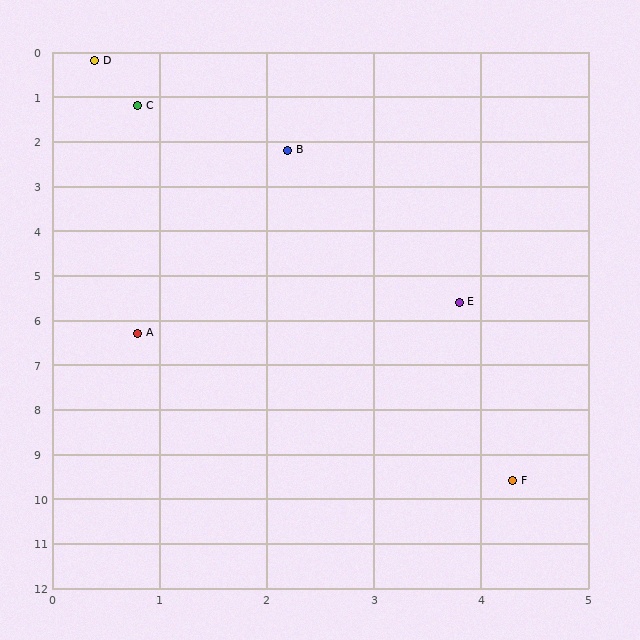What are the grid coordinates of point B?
Point B is at approximately (2.2, 2.2).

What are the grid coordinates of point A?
Point A is at approximately (0.8, 6.3).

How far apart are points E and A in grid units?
Points E and A are about 3.1 grid units apart.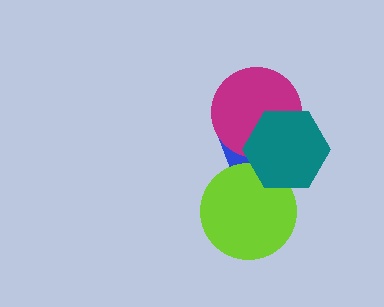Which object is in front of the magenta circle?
The teal hexagon is in front of the magenta circle.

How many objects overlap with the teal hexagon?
3 objects overlap with the teal hexagon.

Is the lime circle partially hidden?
Yes, it is partially covered by another shape.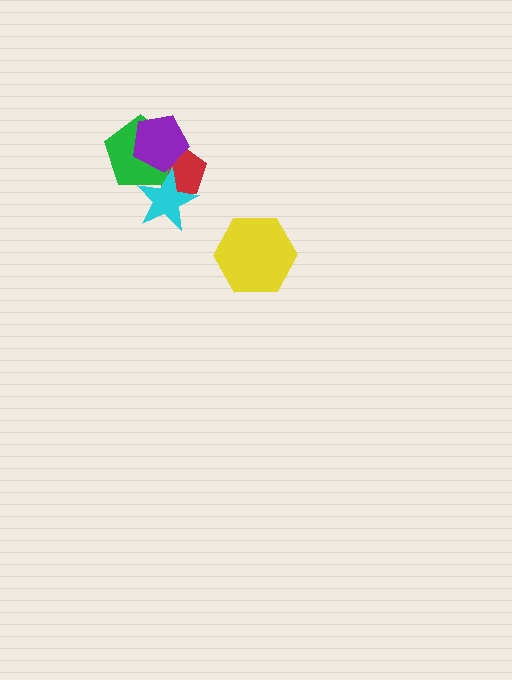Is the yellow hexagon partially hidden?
No, no other shape covers it.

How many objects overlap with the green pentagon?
3 objects overlap with the green pentagon.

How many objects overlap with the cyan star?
2 objects overlap with the cyan star.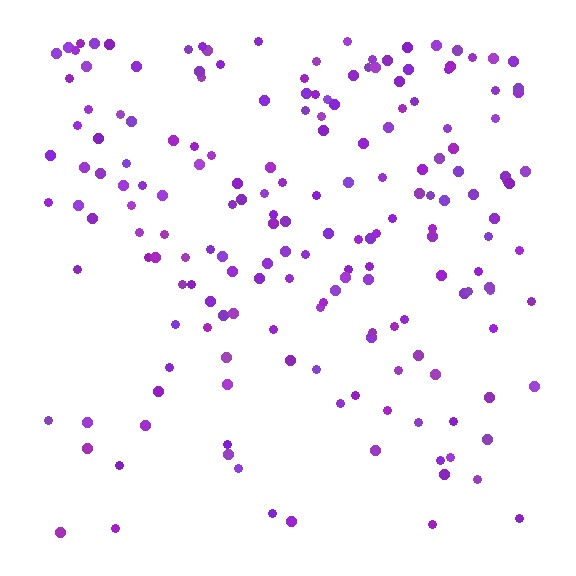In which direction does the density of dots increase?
From bottom to top, with the top side densest.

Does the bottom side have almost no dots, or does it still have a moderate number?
Still a moderate number, just noticeably fewer than the top.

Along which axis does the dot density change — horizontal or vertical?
Vertical.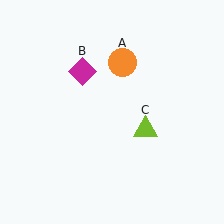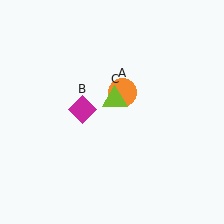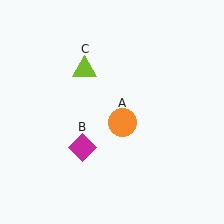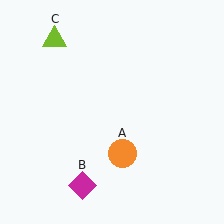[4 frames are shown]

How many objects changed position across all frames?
3 objects changed position: orange circle (object A), magenta diamond (object B), lime triangle (object C).